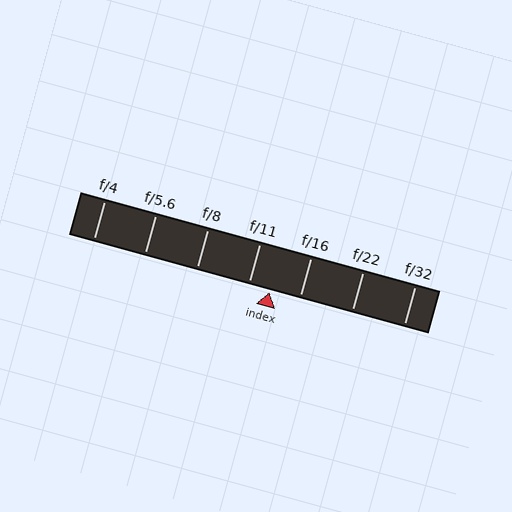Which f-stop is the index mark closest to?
The index mark is closest to f/11.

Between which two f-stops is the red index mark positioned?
The index mark is between f/11 and f/16.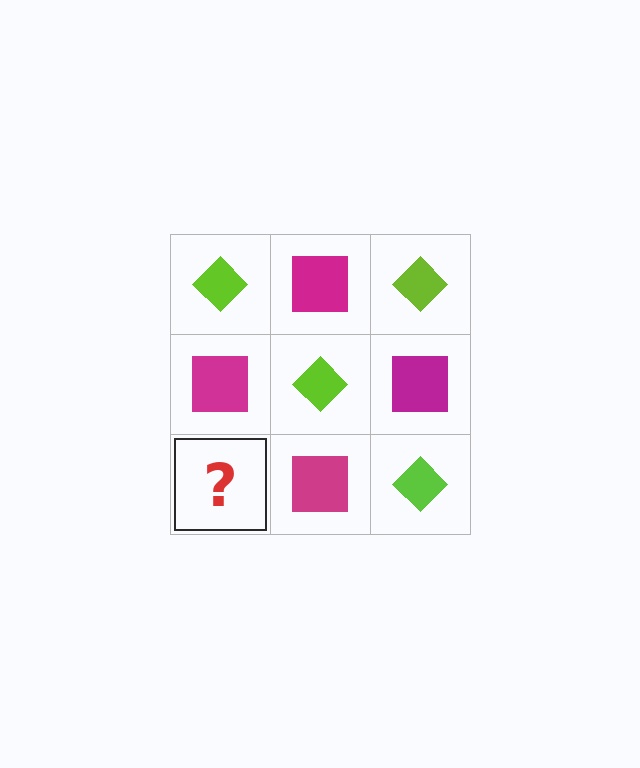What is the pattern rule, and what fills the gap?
The rule is that it alternates lime diamond and magenta square in a checkerboard pattern. The gap should be filled with a lime diamond.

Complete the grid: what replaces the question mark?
The question mark should be replaced with a lime diamond.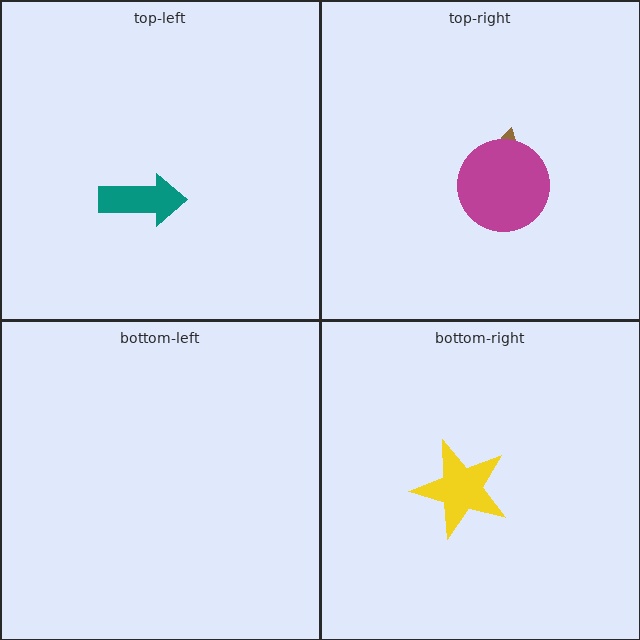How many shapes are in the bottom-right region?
1.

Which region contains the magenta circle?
The top-right region.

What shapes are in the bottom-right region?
The yellow star.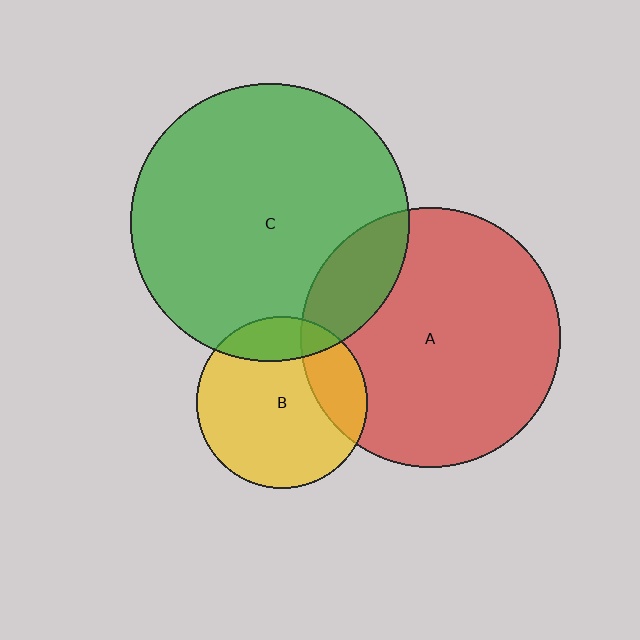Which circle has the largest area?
Circle C (green).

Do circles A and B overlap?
Yes.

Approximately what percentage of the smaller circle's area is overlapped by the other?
Approximately 20%.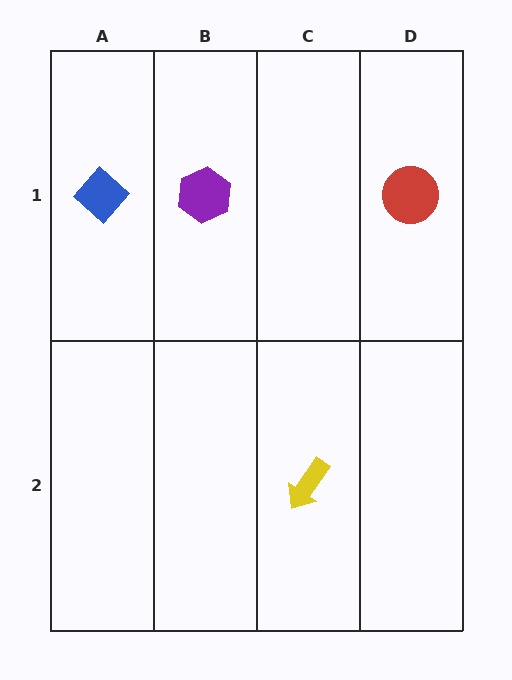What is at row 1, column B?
A purple hexagon.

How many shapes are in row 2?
1 shape.